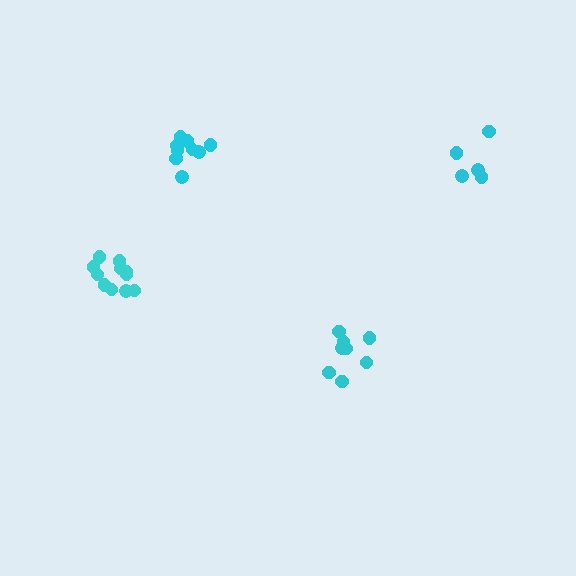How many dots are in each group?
Group 1: 11 dots, Group 2: 5 dots, Group 3: 8 dots, Group 4: 9 dots (33 total).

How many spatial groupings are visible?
There are 4 spatial groupings.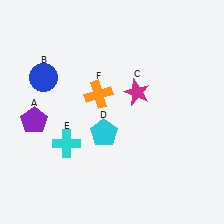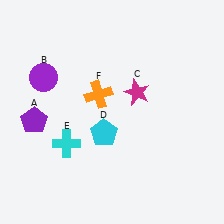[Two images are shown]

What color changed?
The circle (B) changed from blue in Image 1 to purple in Image 2.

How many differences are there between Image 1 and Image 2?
There is 1 difference between the two images.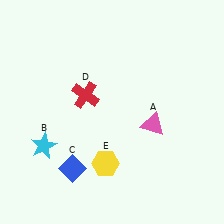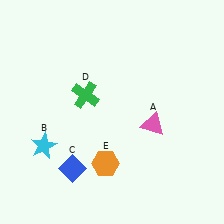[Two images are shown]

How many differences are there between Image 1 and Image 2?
There are 2 differences between the two images.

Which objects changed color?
D changed from red to green. E changed from yellow to orange.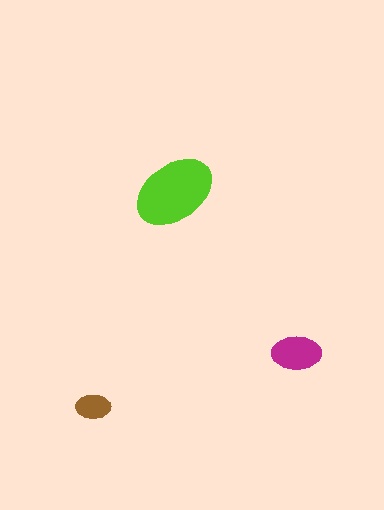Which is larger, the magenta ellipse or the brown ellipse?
The magenta one.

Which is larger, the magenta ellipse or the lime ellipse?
The lime one.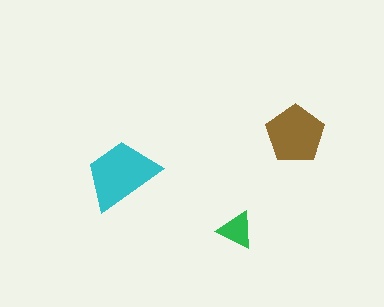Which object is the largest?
The cyan trapezoid.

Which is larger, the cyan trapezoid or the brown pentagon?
The cyan trapezoid.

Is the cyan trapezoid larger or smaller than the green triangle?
Larger.